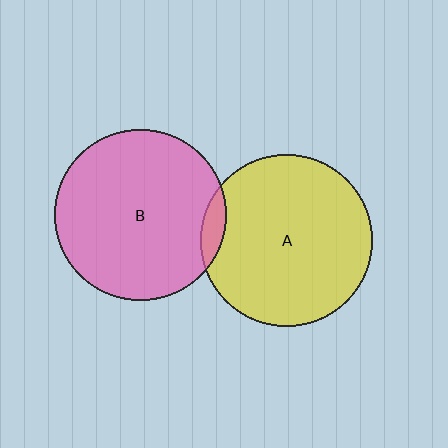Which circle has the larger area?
Circle A (yellow).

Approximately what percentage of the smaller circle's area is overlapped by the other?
Approximately 5%.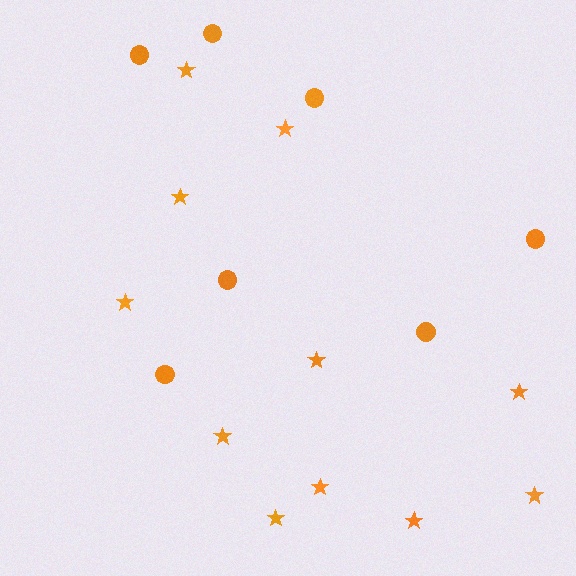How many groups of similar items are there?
There are 2 groups: one group of stars (11) and one group of circles (7).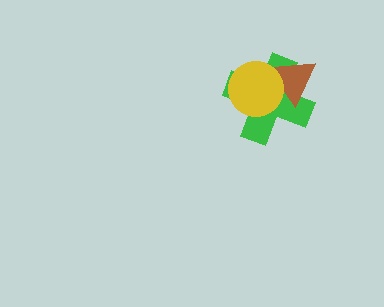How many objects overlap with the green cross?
2 objects overlap with the green cross.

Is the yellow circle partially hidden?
No, no other shape covers it.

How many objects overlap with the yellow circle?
2 objects overlap with the yellow circle.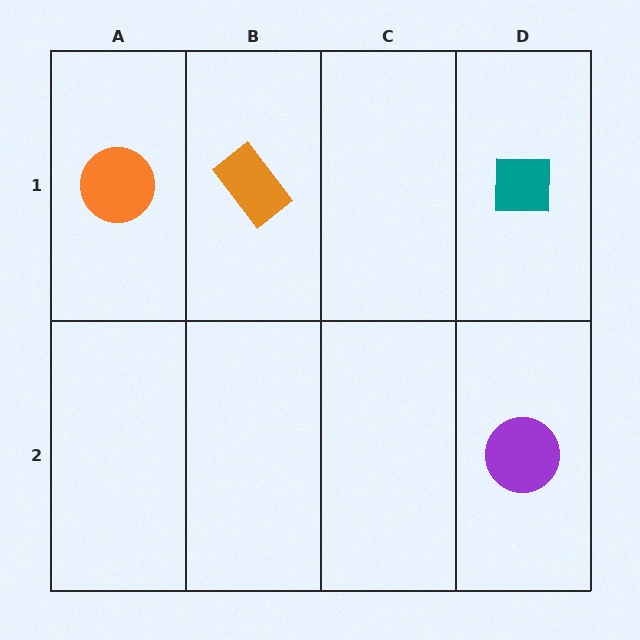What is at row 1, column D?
A teal square.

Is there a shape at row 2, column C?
No, that cell is empty.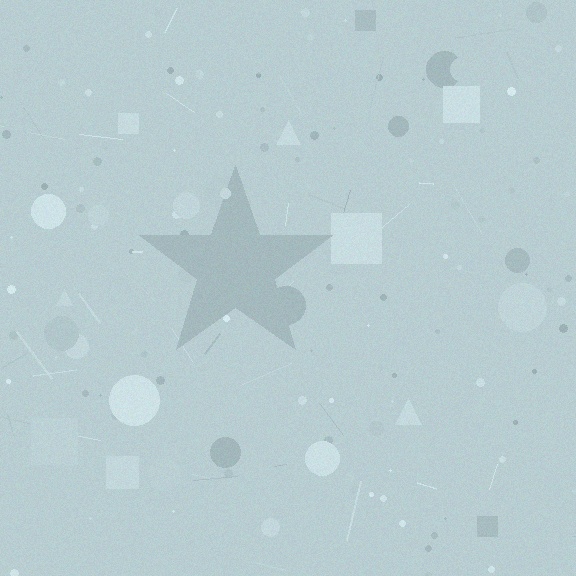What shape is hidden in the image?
A star is hidden in the image.